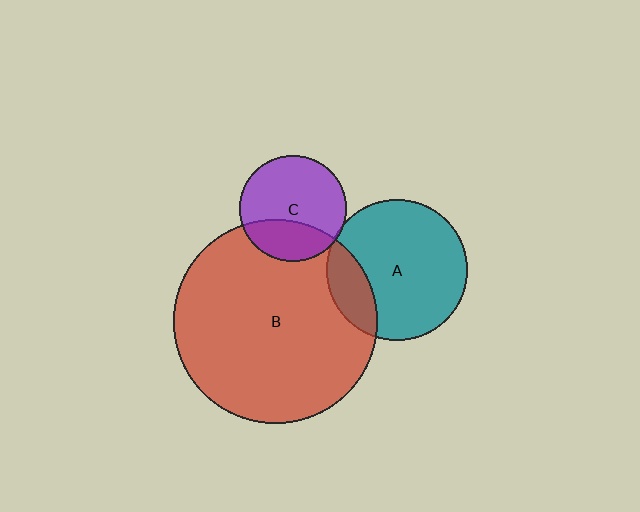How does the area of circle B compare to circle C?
Approximately 3.7 times.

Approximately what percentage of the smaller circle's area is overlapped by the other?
Approximately 20%.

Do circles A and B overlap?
Yes.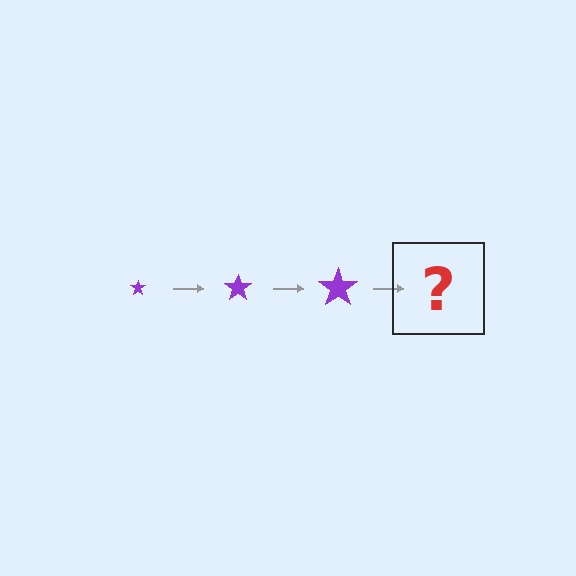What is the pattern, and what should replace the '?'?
The pattern is that the star gets progressively larger each step. The '?' should be a purple star, larger than the previous one.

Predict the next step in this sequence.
The next step is a purple star, larger than the previous one.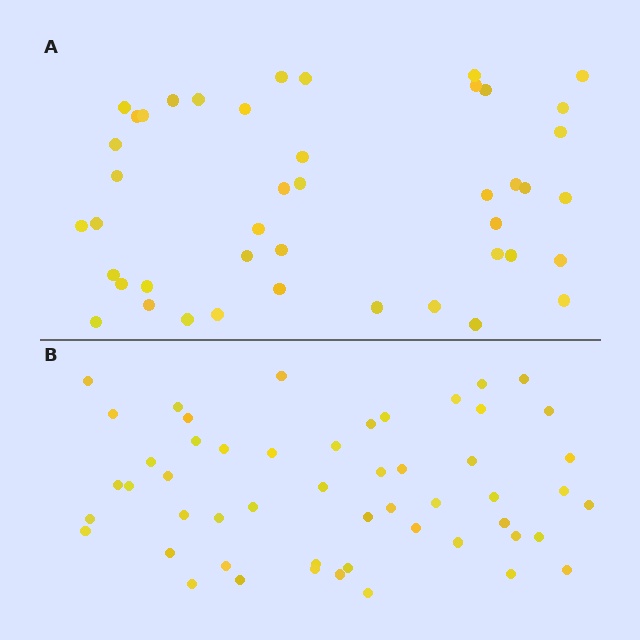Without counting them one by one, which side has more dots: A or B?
Region B (the bottom region) has more dots.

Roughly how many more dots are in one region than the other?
Region B has roughly 8 or so more dots than region A.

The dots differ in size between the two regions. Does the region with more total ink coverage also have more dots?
No. Region A has more total ink coverage because its dots are larger, but region B actually contains more individual dots. Total area can be misleading — the number of items is what matters here.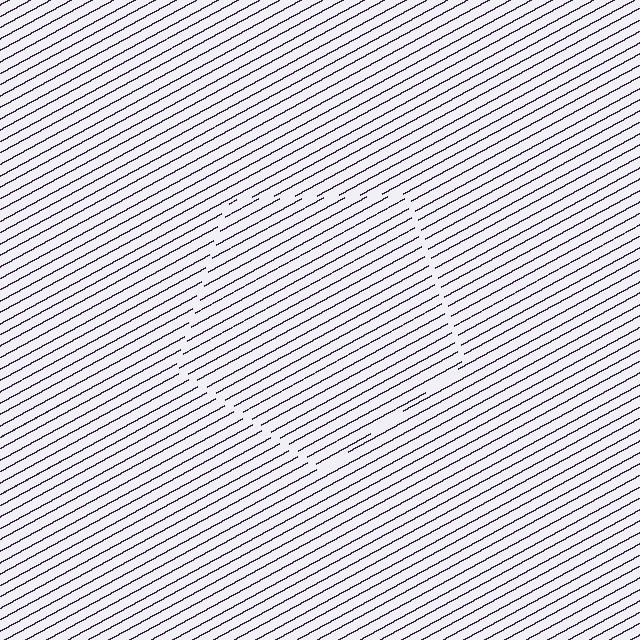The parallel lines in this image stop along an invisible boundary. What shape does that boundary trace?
An illusory pentagon. The interior of the shape contains the same grating, shifted by half a period — the contour is defined by the phase discontinuity where line-ends from the inner and outer gratings abut.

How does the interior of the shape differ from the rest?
The interior of the shape contains the same grating, shifted by half a period — the contour is defined by the phase discontinuity where line-ends from the inner and outer gratings abut.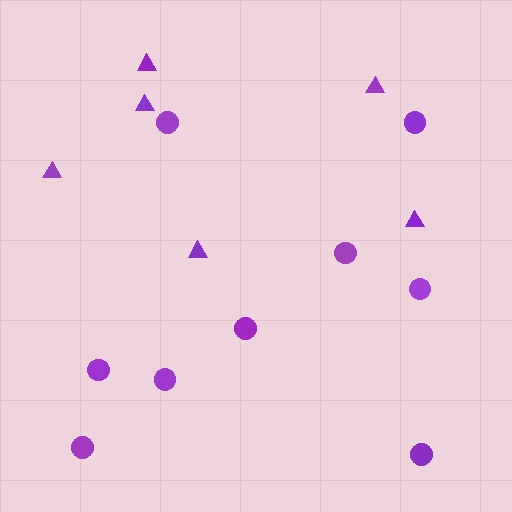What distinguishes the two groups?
There are 2 groups: one group of circles (9) and one group of triangles (6).